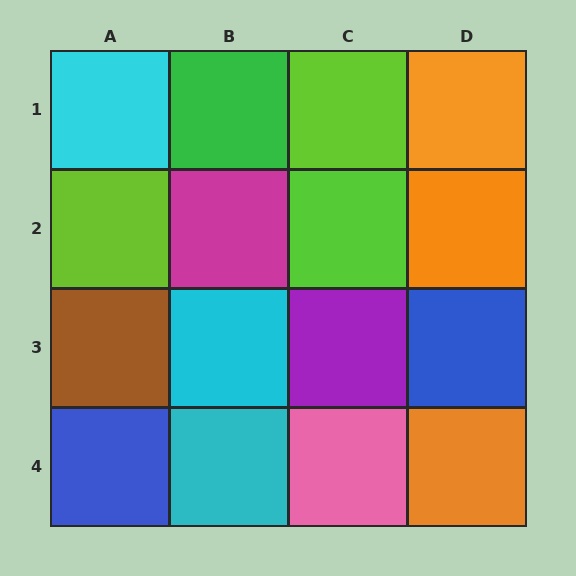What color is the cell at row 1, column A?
Cyan.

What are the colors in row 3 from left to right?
Brown, cyan, purple, blue.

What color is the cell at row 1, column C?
Lime.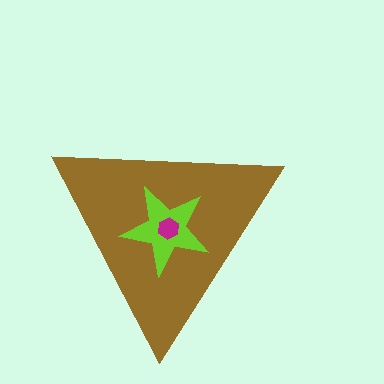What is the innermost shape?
The magenta hexagon.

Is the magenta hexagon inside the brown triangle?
Yes.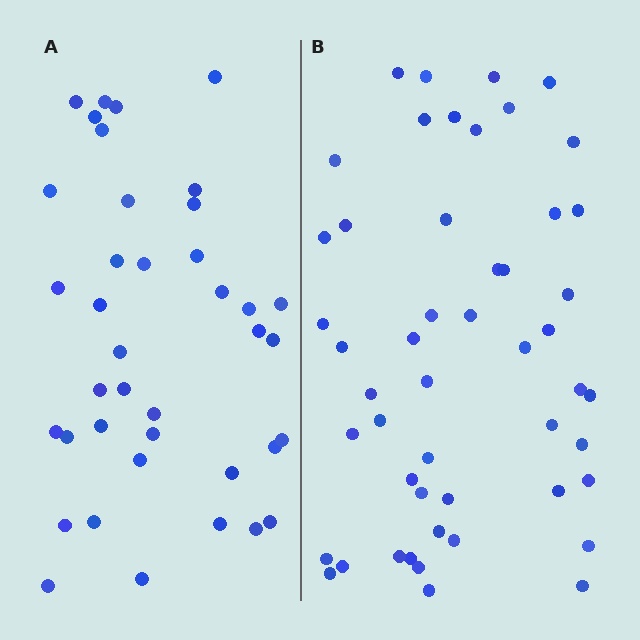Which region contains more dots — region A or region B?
Region B (the right region) has more dots.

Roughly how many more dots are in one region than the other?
Region B has roughly 12 or so more dots than region A.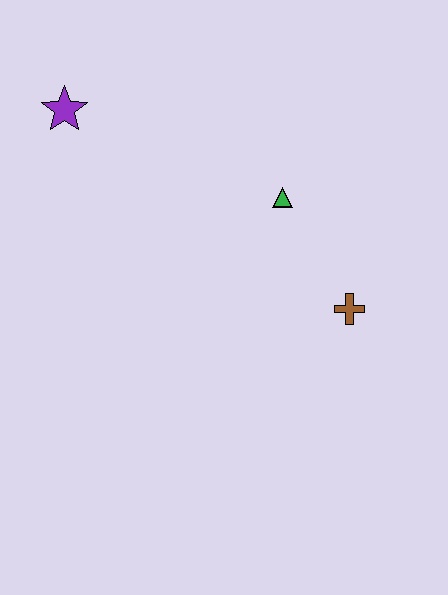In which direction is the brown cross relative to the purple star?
The brown cross is to the right of the purple star.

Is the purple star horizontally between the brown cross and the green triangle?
No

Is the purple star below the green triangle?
No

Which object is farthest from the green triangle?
The purple star is farthest from the green triangle.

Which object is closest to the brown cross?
The green triangle is closest to the brown cross.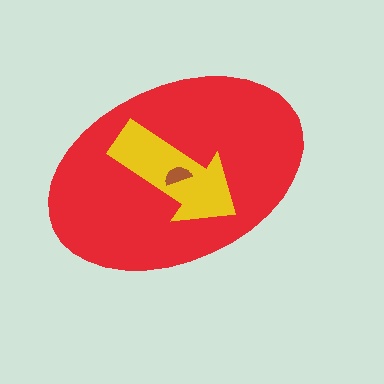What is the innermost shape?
The brown semicircle.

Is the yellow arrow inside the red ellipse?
Yes.